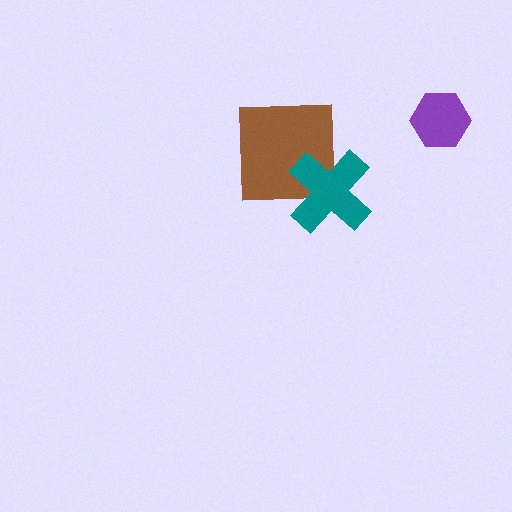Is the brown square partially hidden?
Yes, it is partially covered by another shape.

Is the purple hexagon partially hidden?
No, no other shape covers it.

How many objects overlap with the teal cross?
1 object overlaps with the teal cross.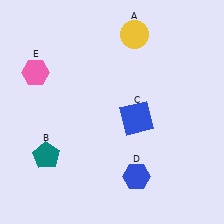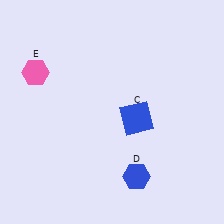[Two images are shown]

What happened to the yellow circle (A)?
The yellow circle (A) was removed in Image 2. It was in the top-right area of Image 1.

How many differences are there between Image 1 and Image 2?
There are 2 differences between the two images.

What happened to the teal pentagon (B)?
The teal pentagon (B) was removed in Image 2. It was in the bottom-left area of Image 1.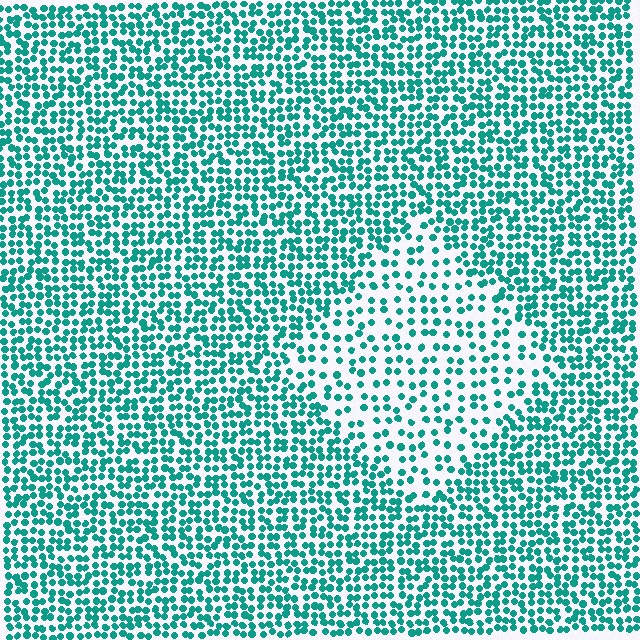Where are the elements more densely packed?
The elements are more densely packed outside the diamond boundary.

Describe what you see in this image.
The image contains small teal elements arranged at two different densities. A diamond-shaped region is visible where the elements are less densely packed than the surrounding area.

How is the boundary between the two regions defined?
The boundary is defined by a change in element density (approximately 2.0x ratio). All elements are the same color, size, and shape.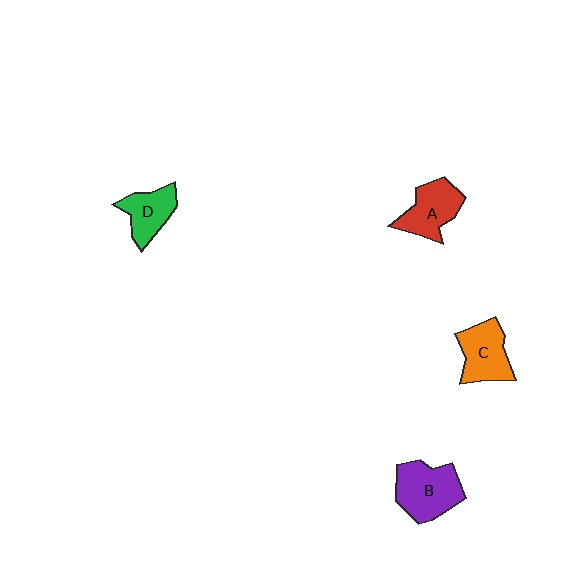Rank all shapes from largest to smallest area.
From largest to smallest: B (purple), C (orange), A (red), D (green).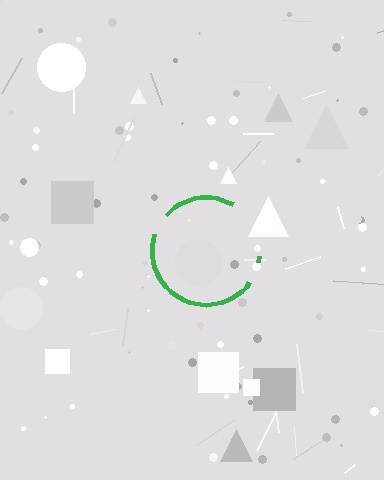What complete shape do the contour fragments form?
The contour fragments form a circle.